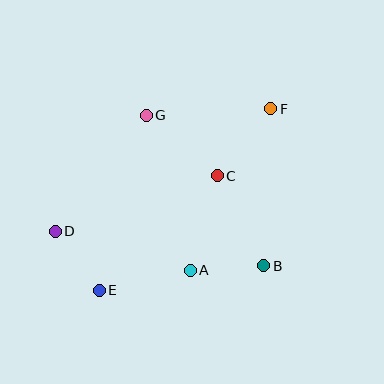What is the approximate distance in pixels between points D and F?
The distance between D and F is approximately 248 pixels.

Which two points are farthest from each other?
Points E and F are farthest from each other.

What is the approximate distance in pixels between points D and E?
The distance between D and E is approximately 74 pixels.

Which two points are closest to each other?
Points A and B are closest to each other.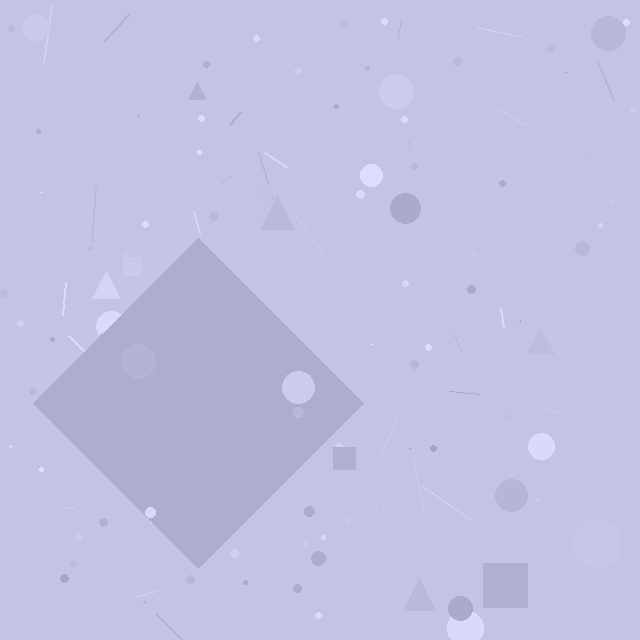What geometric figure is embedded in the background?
A diamond is embedded in the background.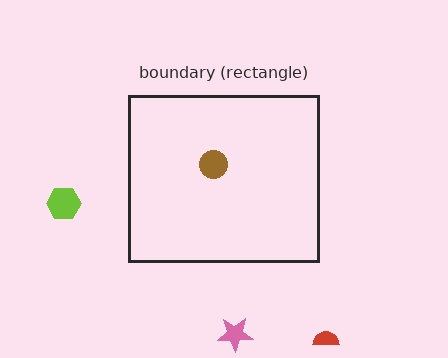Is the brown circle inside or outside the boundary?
Inside.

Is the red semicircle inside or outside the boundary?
Outside.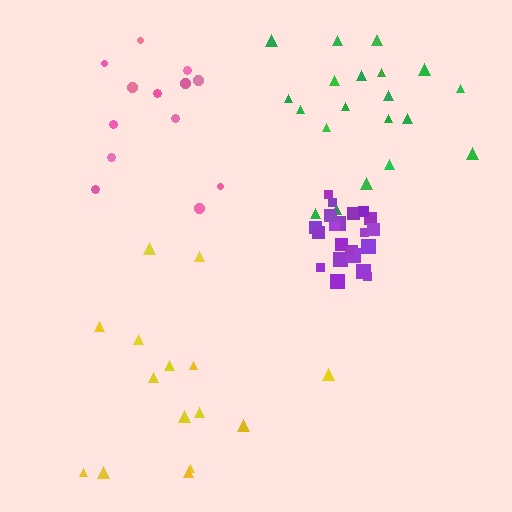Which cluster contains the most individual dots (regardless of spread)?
Purple (22).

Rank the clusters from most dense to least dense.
purple, pink, green, yellow.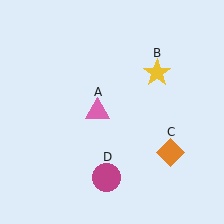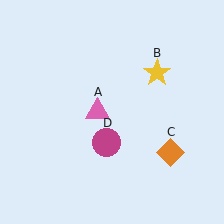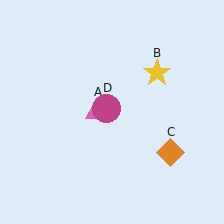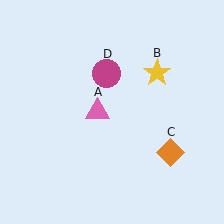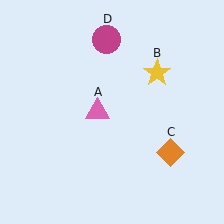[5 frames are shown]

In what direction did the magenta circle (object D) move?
The magenta circle (object D) moved up.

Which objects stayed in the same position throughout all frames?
Pink triangle (object A) and yellow star (object B) and orange diamond (object C) remained stationary.